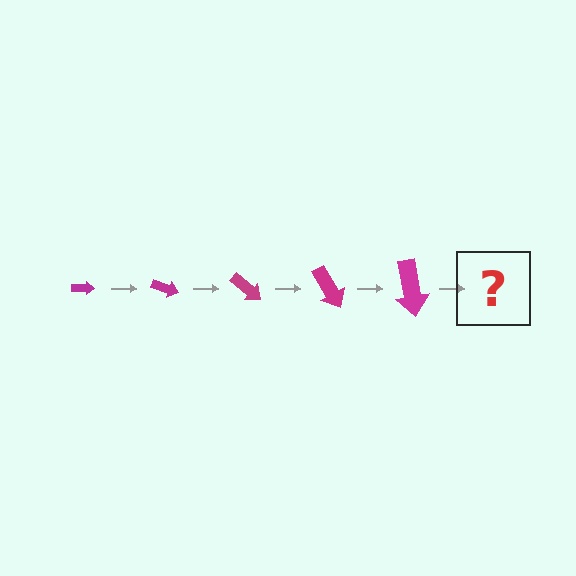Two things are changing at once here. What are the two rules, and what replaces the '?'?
The two rules are that the arrow grows larger each step and it rotates 20 degrees each step. The '?' should be an arrow, larger than the previous one and rotated 100 degrees from the start.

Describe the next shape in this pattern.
It should be an arrow, larger than the previous one and rotated 100 degrees from the start.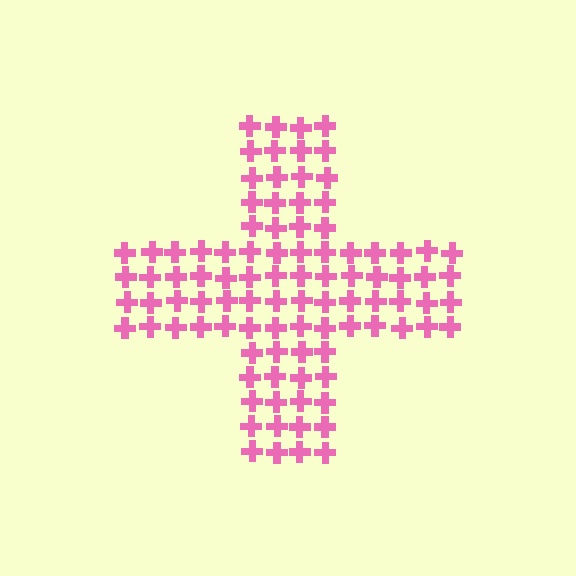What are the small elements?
The small elements are crosses.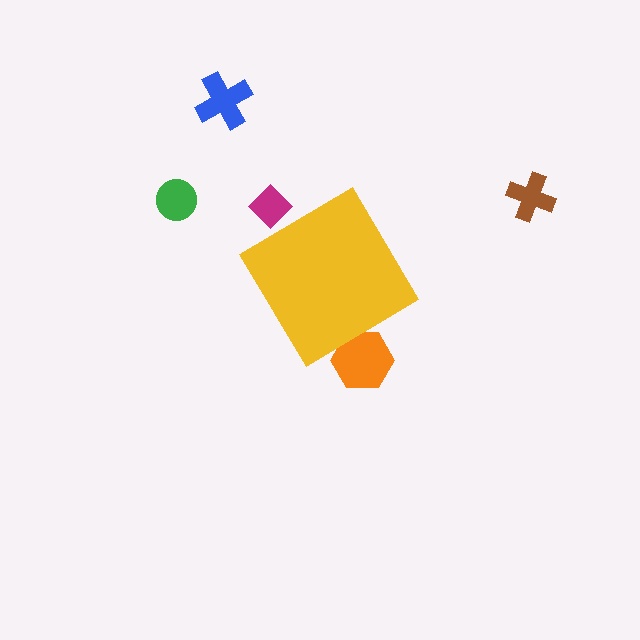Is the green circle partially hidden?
No, the green circle is fully visible.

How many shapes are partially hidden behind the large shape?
3 shapes are partially hidden.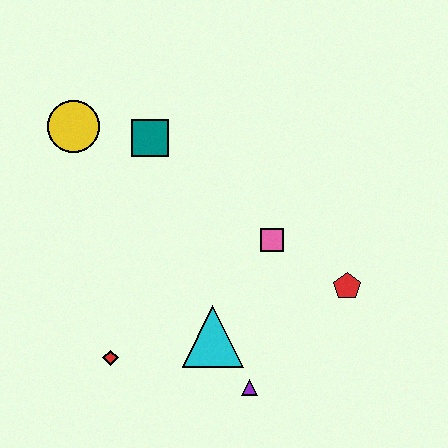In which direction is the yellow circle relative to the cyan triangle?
The yellow circle is above the cyan triangle.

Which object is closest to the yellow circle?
The teal square is closest to the yellow circle.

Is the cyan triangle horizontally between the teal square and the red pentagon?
Yes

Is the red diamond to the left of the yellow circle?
No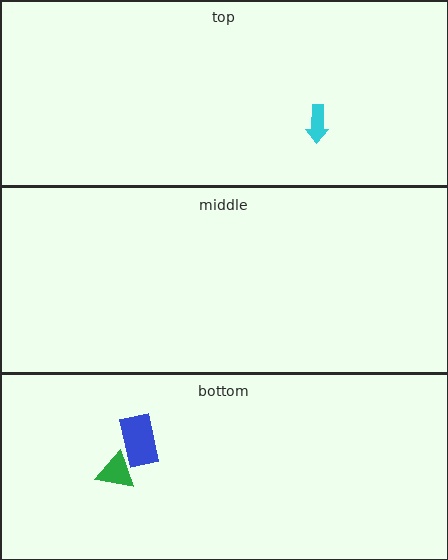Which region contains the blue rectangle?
The bottom region.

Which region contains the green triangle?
The bottom region.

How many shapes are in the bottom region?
2.